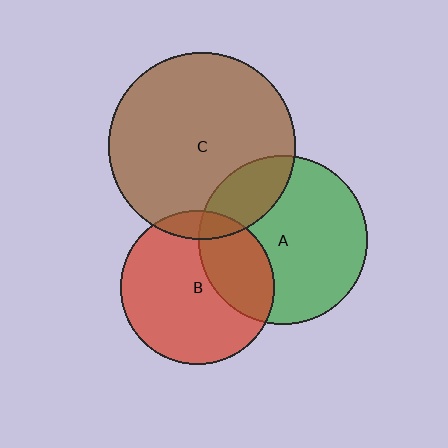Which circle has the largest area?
Circle C (brown).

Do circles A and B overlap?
Yes.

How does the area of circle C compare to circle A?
Approximately 1.2 times.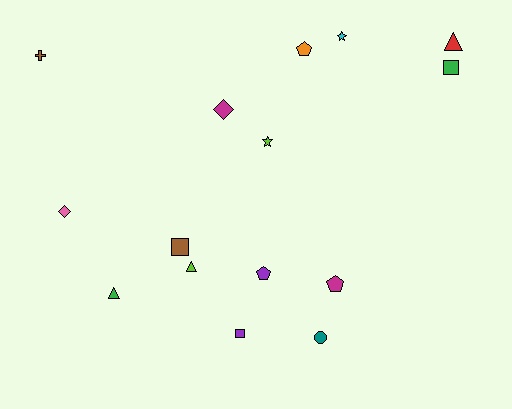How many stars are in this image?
There are 2 stars.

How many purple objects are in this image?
There are 2 purple objects.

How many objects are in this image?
There are 15 objects.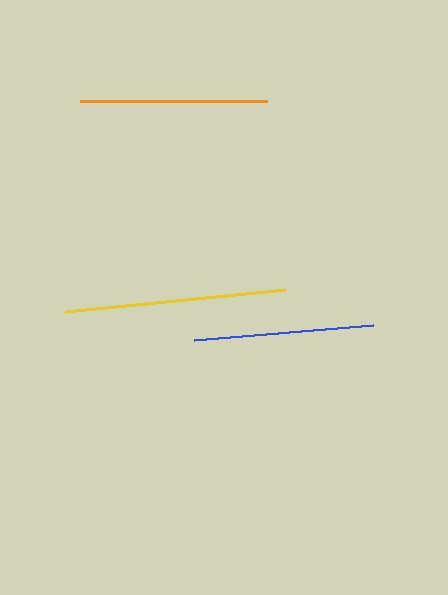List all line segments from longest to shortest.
From longest to shortest: yellow, orange, blue.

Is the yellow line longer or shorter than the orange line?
The yellow line is longer than the orange line.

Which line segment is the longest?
The yellow line is the longest at approximately 221 pixels.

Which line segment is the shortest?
The blue line is the shortest at approximately 179 pixels.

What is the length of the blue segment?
The blue segment is approximately 179 pixels long.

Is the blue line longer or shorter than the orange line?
The orange line is longer than the blue line.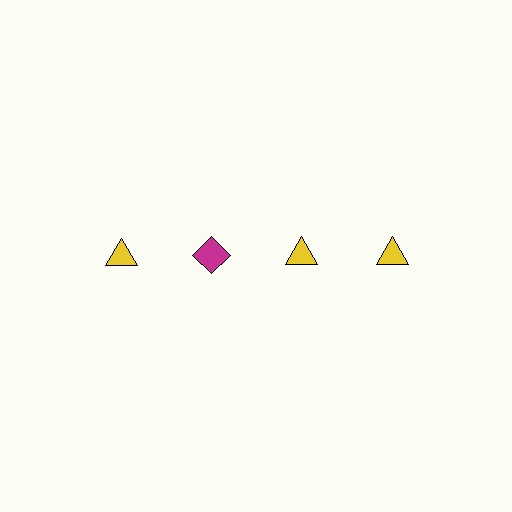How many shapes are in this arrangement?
There are 4 shapes arranged in a grid pattern.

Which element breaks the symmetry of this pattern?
The magenta diamond in the top row, second from left column breaks the symmetry. All other shapes are yellow triangles.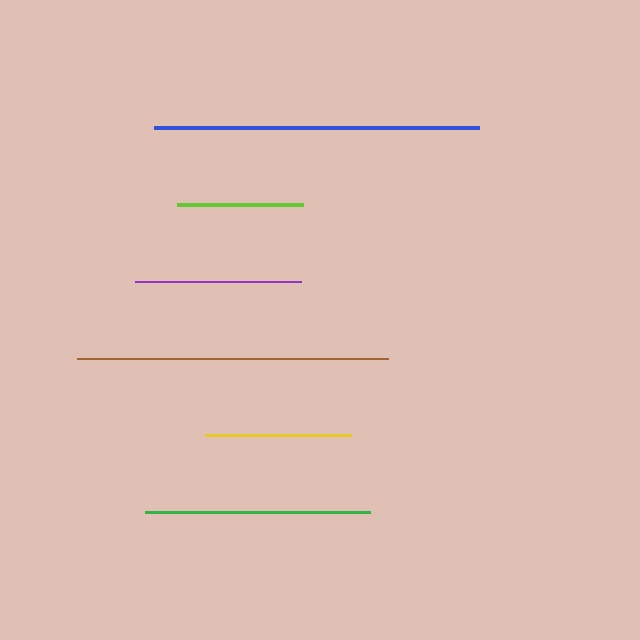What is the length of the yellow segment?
The yellow segment is approximately 146 pixels long.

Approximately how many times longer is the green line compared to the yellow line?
The green line is approximately 1.5 times the length of the yellow line.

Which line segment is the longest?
The blue line is the longest at approximately 325 pixels.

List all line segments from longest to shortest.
From longest to shortest: blue, brown, green, purple, yellow, lime.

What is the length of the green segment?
The green segment is approximately 225 pixels long.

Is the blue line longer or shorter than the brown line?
The blue line is longer than the brown line.